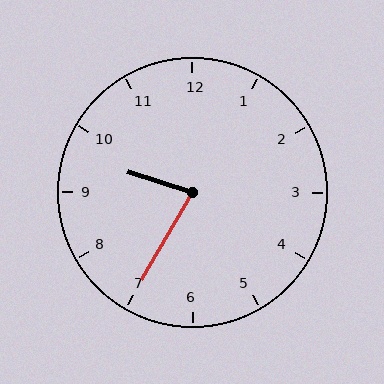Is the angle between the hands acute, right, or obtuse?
It is acute.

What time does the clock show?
9:35.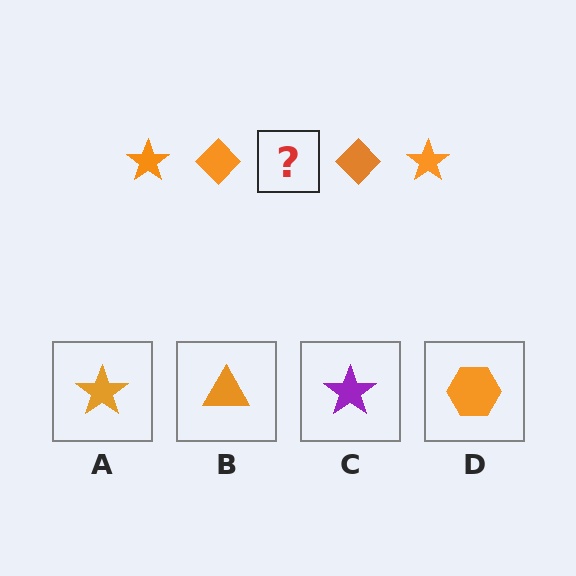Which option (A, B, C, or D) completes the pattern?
A.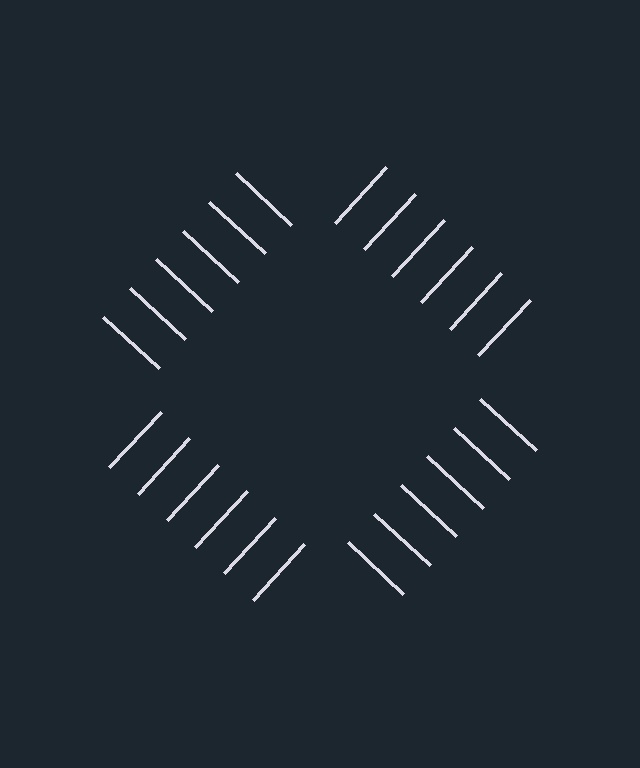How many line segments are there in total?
24 — 6 along each of the 4 edges.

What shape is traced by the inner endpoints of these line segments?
An illusory square — the line segments terminate on its edges but no continuous stroke is drawn.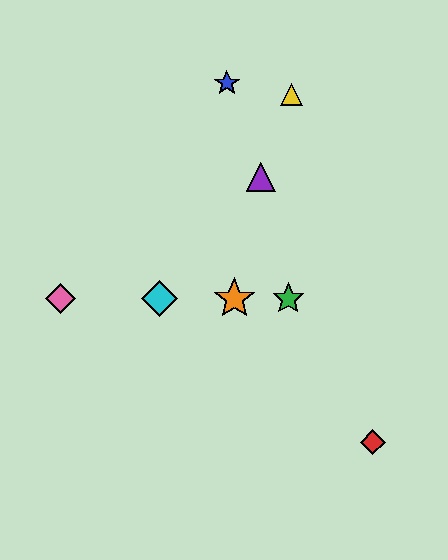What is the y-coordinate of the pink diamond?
The pink diamond is at y≈299.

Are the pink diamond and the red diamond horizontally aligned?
No, the pink diamond is at y≈299 and the red diamond is at y≈442.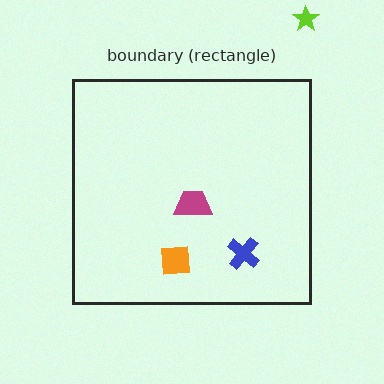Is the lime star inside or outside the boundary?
Outside.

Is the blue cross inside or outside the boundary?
Inside.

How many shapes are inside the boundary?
3 inside, 1 outside.